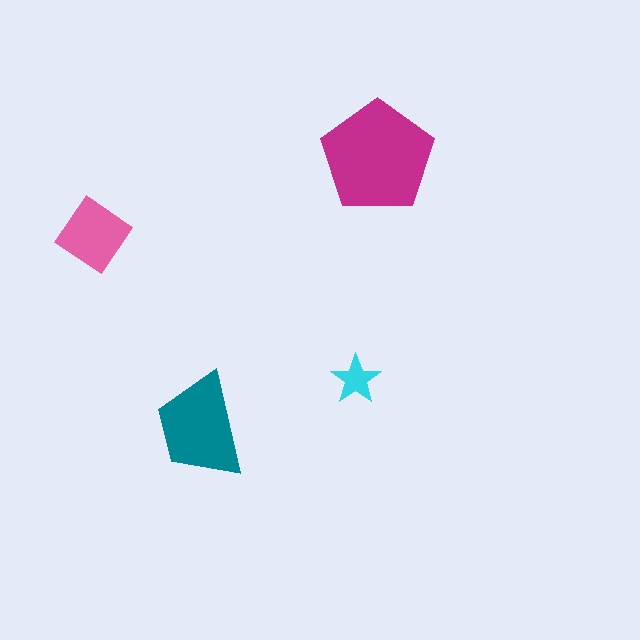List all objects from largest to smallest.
The magenta pentagon, the teal trapezoid, the pink diamond, the cyan star.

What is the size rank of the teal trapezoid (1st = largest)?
2nd.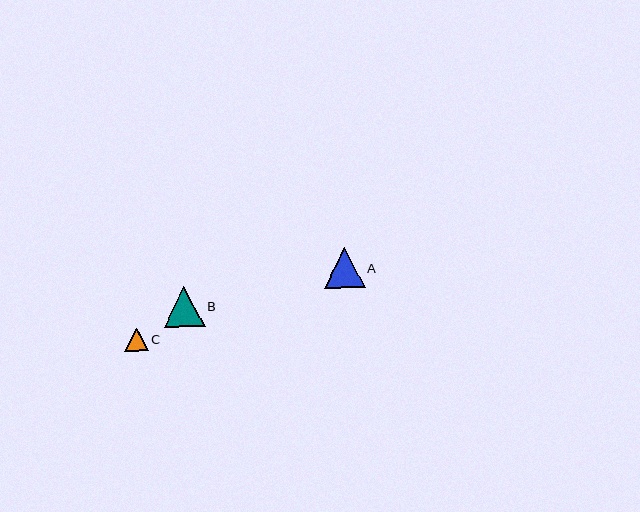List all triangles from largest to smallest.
From largest to smallest: B, A, C.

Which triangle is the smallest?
Triangle C is the smallest with a size of approximately 24 pixels.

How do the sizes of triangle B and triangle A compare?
Triangle B and triangle A are approximately the same size.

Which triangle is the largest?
Triangle B is the largest with a size of approximately 41 pixels.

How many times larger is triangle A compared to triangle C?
Triangle A is approximately 1.7 times the size of triangle C.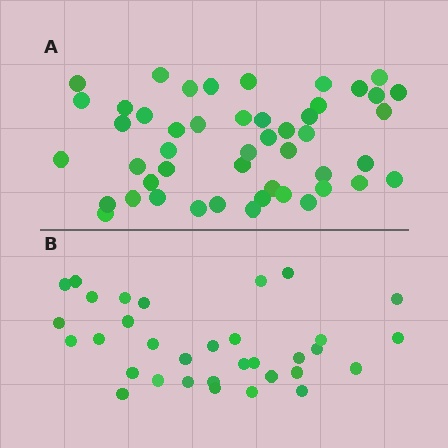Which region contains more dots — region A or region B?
Region A (the top region) has more dots.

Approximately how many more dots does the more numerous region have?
Region A has approximately 15 more dots than region B.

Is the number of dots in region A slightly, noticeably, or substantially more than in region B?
Region A has substantially more. The ratio is roughly 1.5 to 1.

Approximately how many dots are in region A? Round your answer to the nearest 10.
About 50 dots. (The exact count is 48, which rounds to 50.)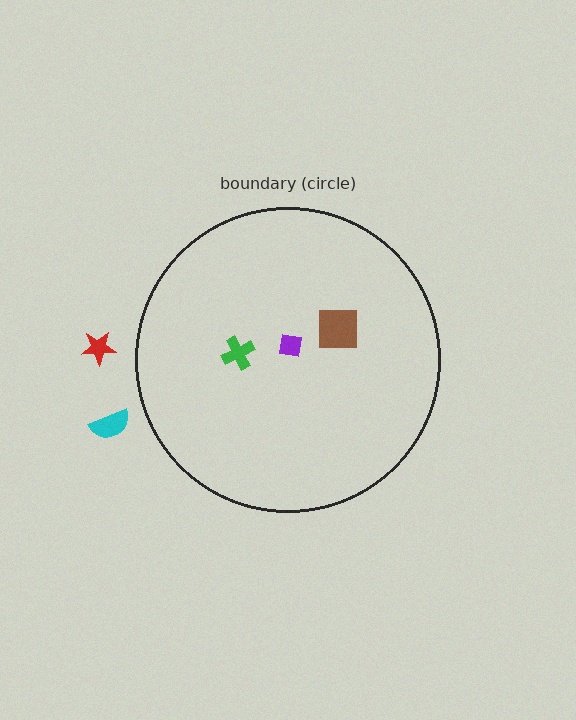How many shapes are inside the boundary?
3 inside, 2 outside.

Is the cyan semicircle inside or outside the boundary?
Outside.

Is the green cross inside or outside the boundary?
Inside.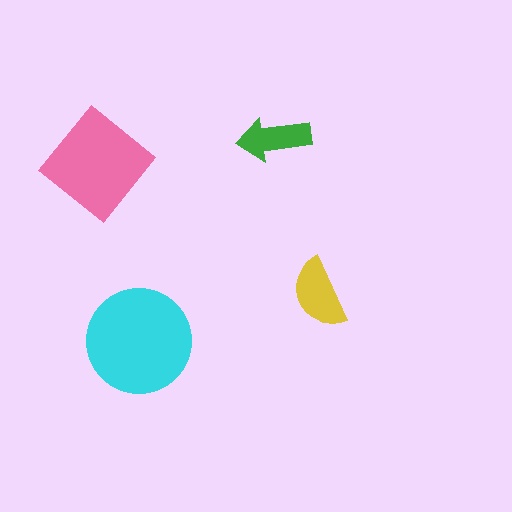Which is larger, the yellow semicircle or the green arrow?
The yellow semicircle.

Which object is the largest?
The cyan circle.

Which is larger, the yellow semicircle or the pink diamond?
The pink diamond.